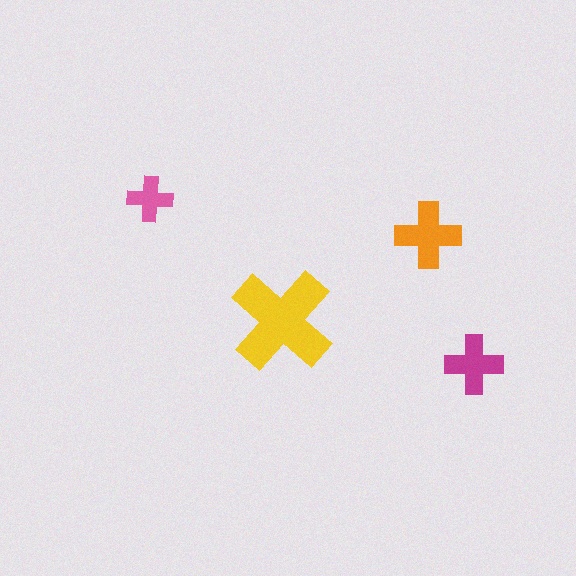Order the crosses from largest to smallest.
the yellow one, the orange one, the magenta one, the pink one.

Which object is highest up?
The pink cross is topmost.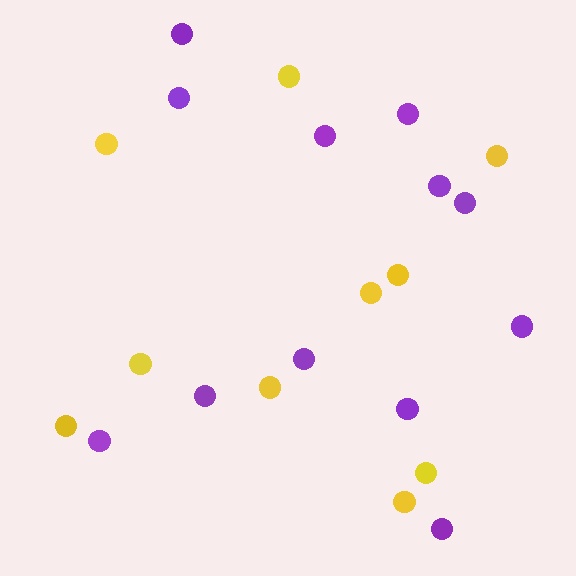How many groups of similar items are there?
There are 2 groups: one group of yellow circles (10) and one group of purple circles (12).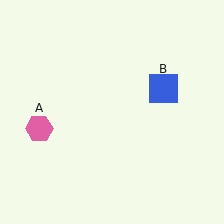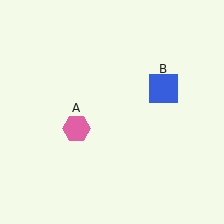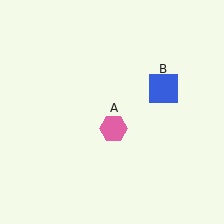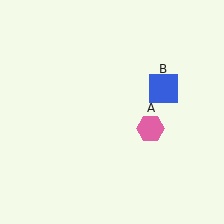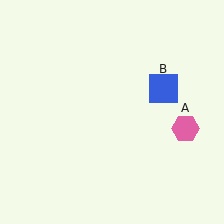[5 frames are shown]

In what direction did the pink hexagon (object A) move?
The pink hexagon (object A) moved right.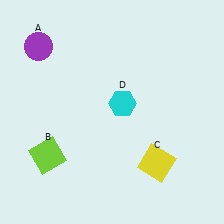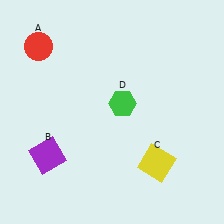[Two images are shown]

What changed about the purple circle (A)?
In Image 1, A is purple. In Image 2, it changed to red.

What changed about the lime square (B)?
In Image 1, B is lime. In Image 2, it changed to purple.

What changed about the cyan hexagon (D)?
In Image 1, D is cyan. In Image 2, it changed to green.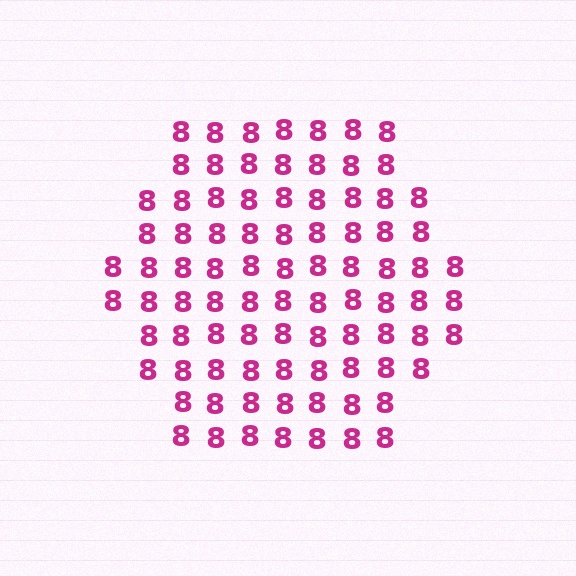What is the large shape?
The large shape is a hexagon.